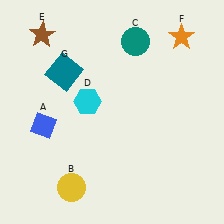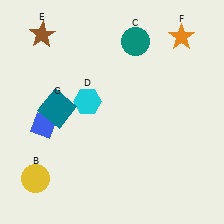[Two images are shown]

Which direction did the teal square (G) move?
The teal square (G) moved down.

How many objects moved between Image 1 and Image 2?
2 objects moved between the two images.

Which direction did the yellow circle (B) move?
The yellow circle (B) moved left.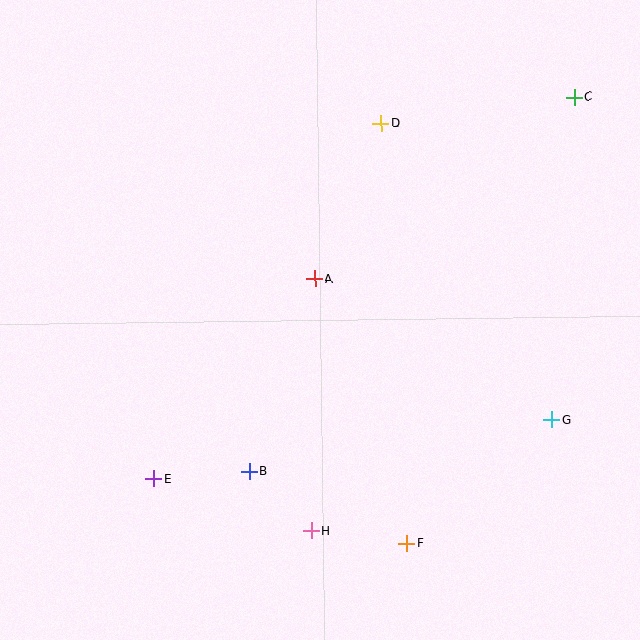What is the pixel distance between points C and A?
The distance between C and A is 317 pixels.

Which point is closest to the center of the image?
Point A at (315, 279) is closest to the center.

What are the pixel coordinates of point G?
Point G is at (552, 420).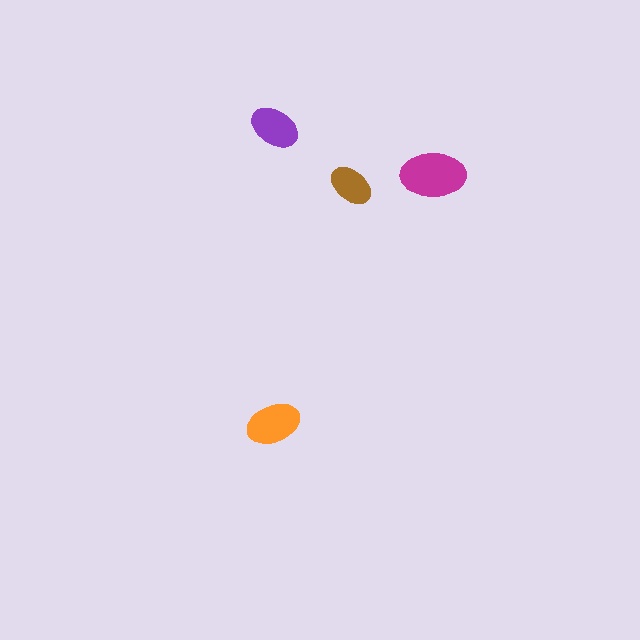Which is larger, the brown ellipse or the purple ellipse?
The purple one.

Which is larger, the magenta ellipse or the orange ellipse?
The magenta one.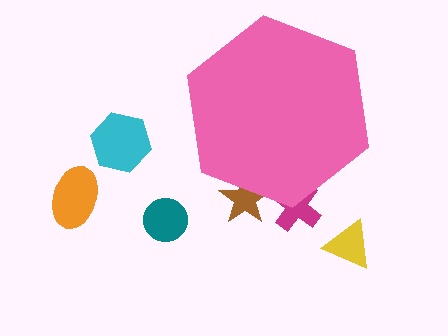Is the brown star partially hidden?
Yes, the brown star is partially hidden behind the pink hexagon.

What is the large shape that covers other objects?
A pink hexagon.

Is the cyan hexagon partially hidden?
No, the cyan hexagon is fully visible.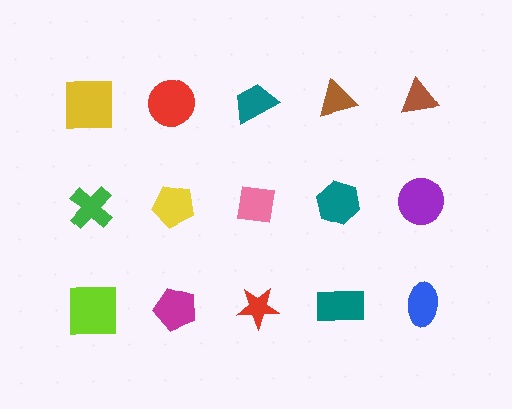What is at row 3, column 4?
A teal rectangle.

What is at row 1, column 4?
A brown triangle.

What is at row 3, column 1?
A lime square.